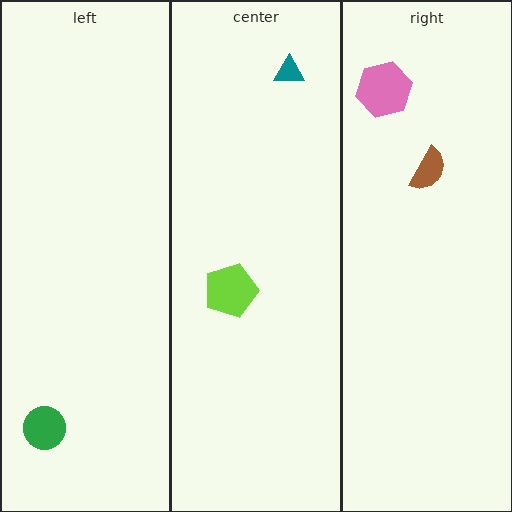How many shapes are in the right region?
2.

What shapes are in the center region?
The lime pentagon, the teal triangle.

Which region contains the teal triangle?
The center region.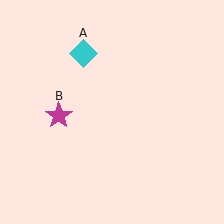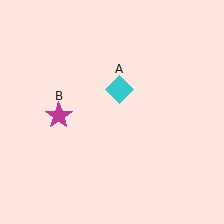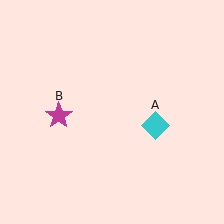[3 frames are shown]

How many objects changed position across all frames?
1 object changed position: cyan diamond (object A).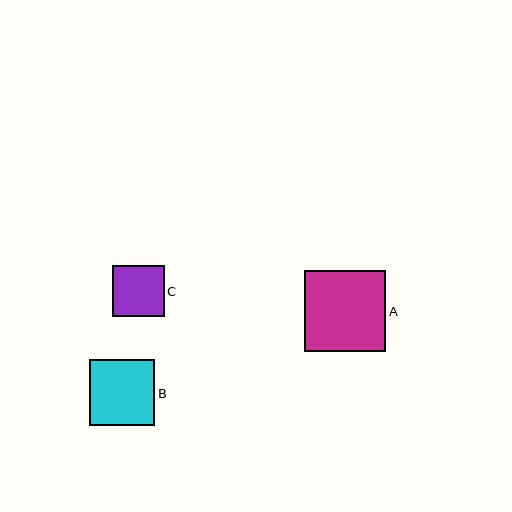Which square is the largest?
Square A is the largest with a size of approximately 81 pixels.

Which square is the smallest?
Square C is the smallest with a size of approximately 51 pixels.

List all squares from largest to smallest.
From largest to smallest: A, B, C.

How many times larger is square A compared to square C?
Square A is approximately 1.6 times the size of square C.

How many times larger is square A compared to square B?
Square A is approximately 1.2 times the size of square B.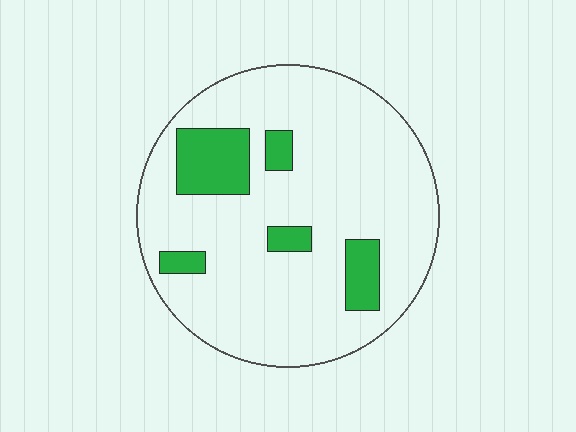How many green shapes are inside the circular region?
5.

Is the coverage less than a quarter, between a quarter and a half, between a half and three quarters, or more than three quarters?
Less than a quarter.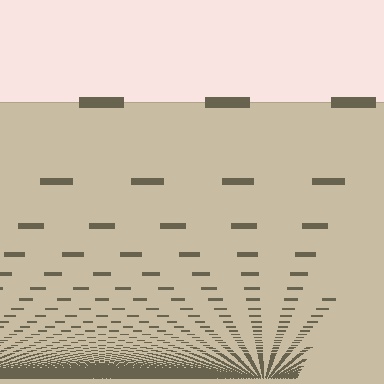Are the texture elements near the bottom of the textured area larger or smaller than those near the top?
Smaller. The gradient is inverted — elements near the bottom are smaller and denser.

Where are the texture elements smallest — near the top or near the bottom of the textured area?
Near the bottom.